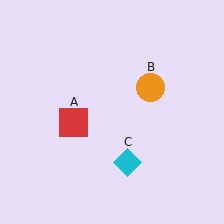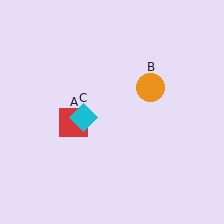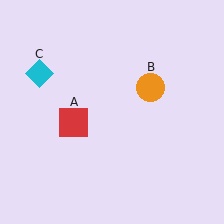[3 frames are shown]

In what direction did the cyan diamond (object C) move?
The cyan diamond (object C) moved up and to the left.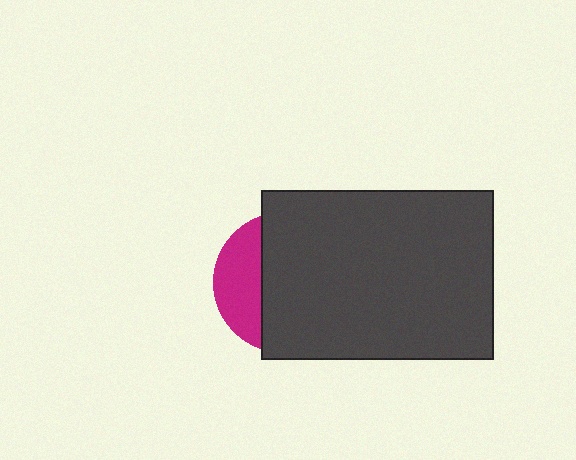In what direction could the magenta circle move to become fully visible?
The magenta circle could move left. That would shift it out from behind the dark gray rectangle entirely.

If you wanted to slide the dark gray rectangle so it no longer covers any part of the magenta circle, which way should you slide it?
Slide it right — that is the most direct way to separate the two shapes.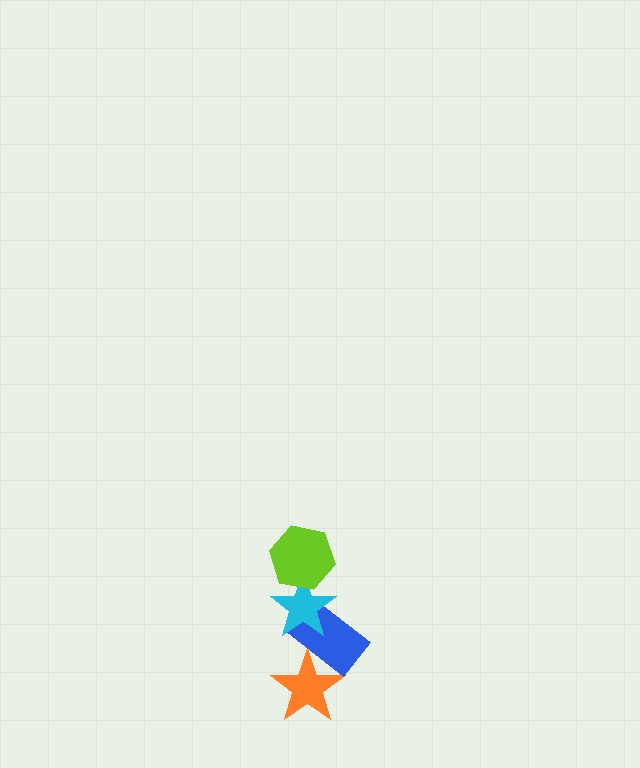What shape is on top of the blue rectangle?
The cyan star is on top of the blue rectangle.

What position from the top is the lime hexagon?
The lime hexagon is 1st from the top.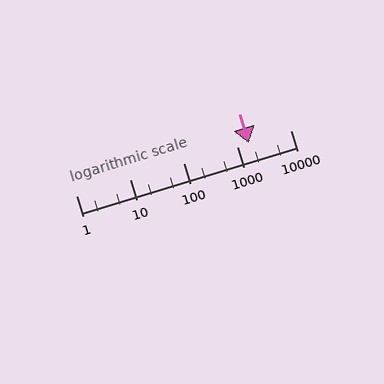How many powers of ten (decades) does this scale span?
The scale spans 4 decades, from 1 to 10000.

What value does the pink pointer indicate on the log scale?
The pointer indicates approximately 1700.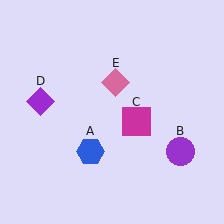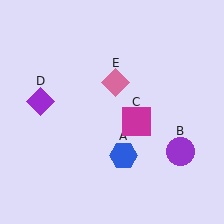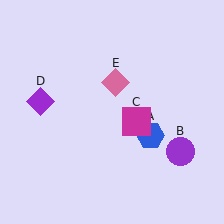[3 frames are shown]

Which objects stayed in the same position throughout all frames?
Purple circle (object B) and magenta square (object C) and purple diamond (object D) and pink diamond (object E) remained stationary.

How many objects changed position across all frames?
1 object changed position: blue hexagon (object A).